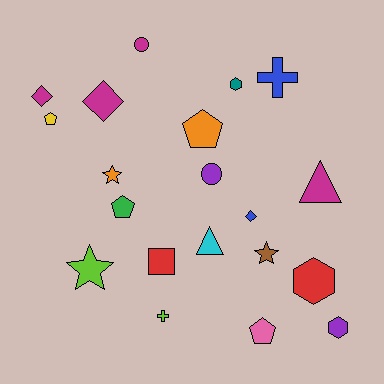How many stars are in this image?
There are 3 stars.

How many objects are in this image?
There are 20 objects.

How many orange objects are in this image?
There are 2 orange objects.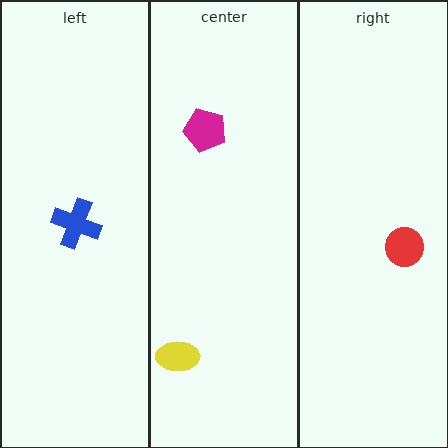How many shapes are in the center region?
2.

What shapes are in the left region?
The blue cross.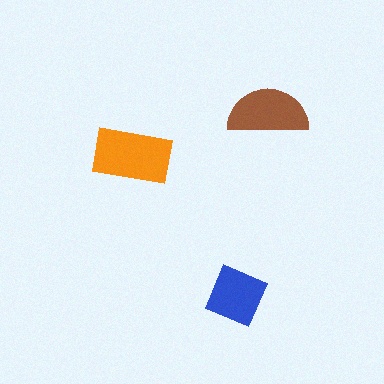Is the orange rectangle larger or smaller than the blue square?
Larger.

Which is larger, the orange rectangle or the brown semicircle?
The orange rectangle.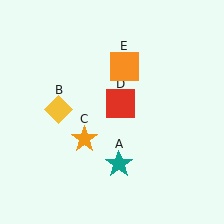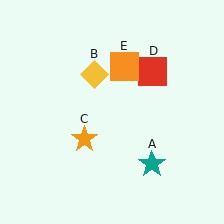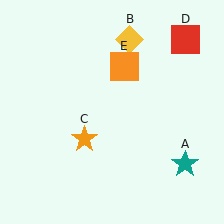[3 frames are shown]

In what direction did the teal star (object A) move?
The teal star (object A) moved right.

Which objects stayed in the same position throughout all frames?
Orange star (object C) and orange square (object E) remained stationary.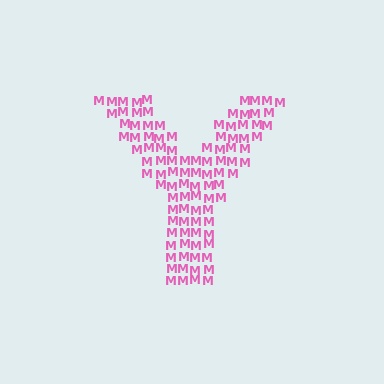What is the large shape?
The large shape is the letter Y.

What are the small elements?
The small elements are letter M's.